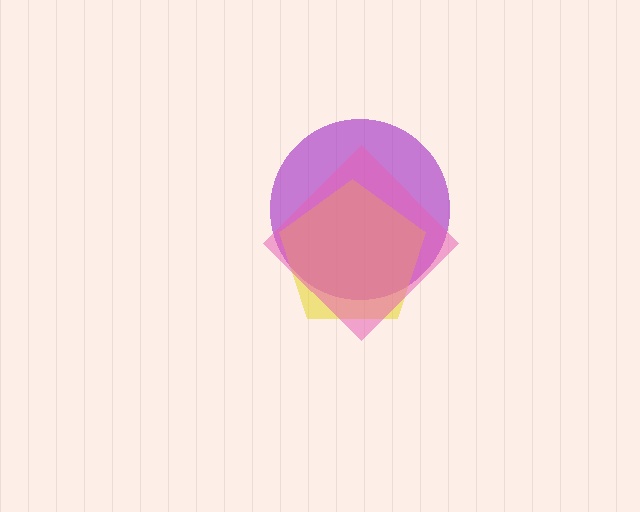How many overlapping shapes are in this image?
There are 3 overlapping shapes in the image.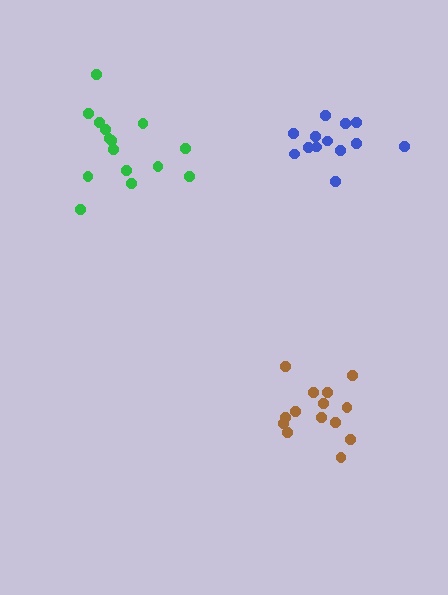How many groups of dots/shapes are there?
There are 3 groups.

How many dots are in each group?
Group 1: 15 dots, Group 2: 13 dots, Group 3: 14 dots (42 total).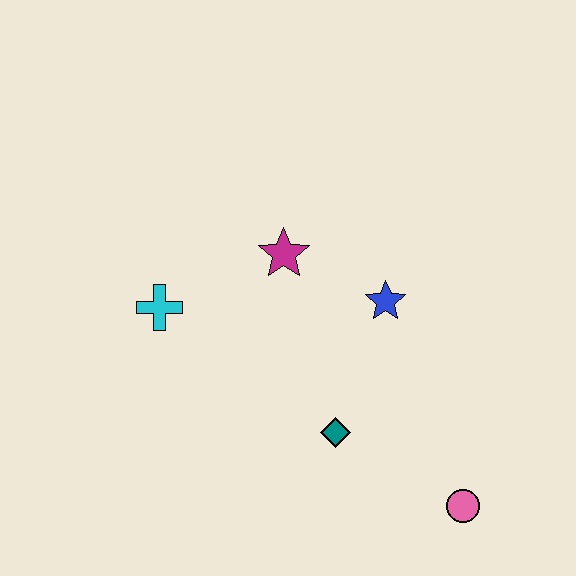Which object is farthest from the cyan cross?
The pink circle is farthest from the cyan cross.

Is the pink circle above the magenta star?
No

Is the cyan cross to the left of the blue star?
Yes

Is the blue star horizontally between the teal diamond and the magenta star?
No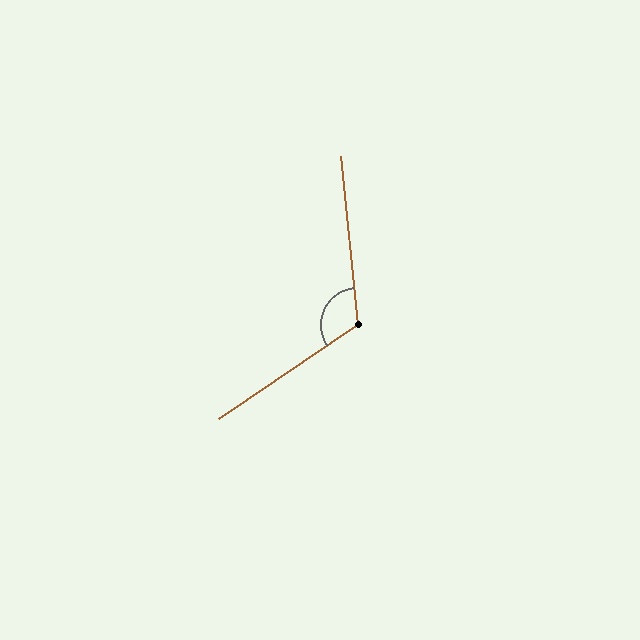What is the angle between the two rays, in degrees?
Approximately 118 degrees.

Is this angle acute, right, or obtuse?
It is obtuse.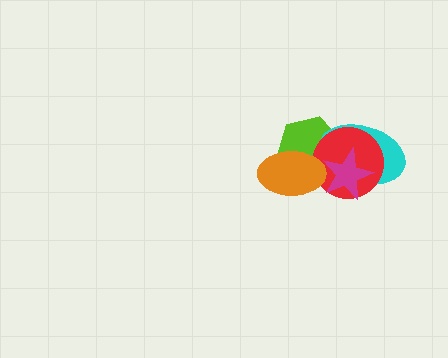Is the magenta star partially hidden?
Yes, it is partially covered by another shape.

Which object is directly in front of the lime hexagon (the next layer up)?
The cyan ellipse is directly in front of the lime hexagon.